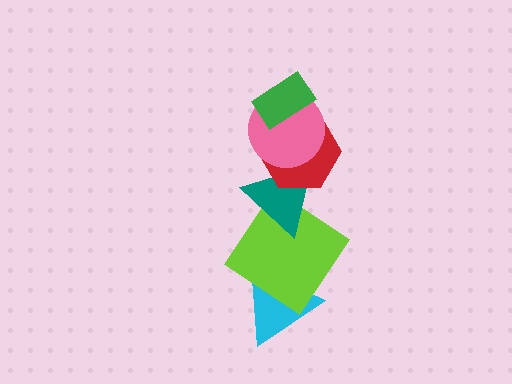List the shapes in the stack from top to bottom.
From top to bottom: the green rectangle, the pink circle, the red hexagon, the teal triangle, the lime diamond, the cyan triangle.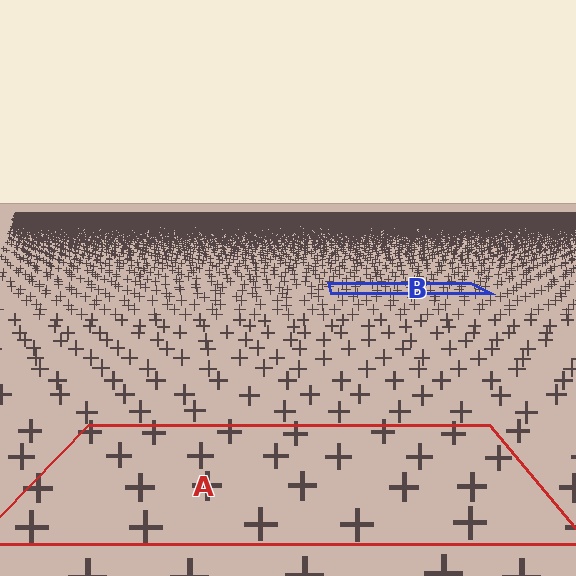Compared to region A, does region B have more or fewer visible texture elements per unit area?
Region B has more texture elements per unit area — they are packed more densely because it is farther away.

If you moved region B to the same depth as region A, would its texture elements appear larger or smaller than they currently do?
They would appear larger. At a closer depth, the same texture elements are projected at a bigger on-screen size.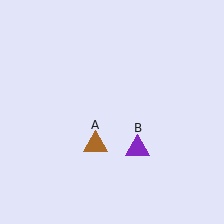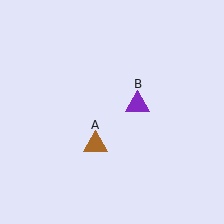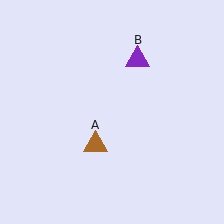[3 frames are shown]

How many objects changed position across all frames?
1 object changed position: purple triangle (object B).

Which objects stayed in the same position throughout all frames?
Brown triangle (object A) remained stationary.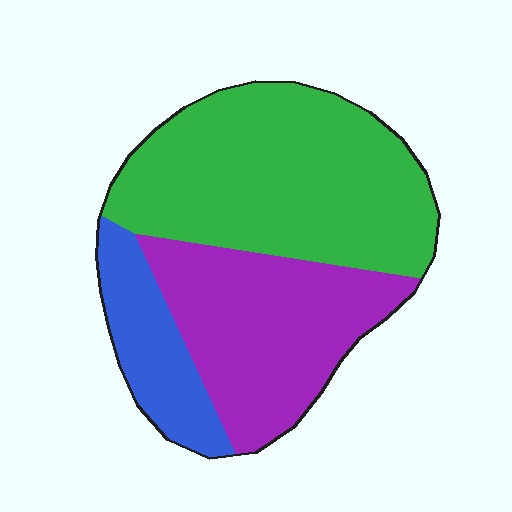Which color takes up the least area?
Blue, at roughly 15%.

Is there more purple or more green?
Green.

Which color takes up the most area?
Green, at roughly 50%.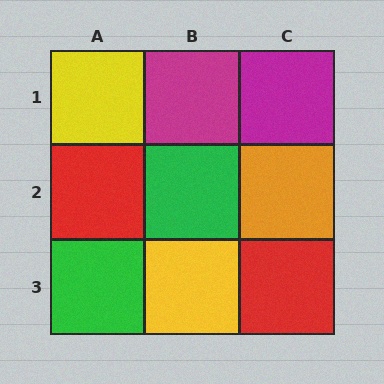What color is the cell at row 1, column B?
Magenta.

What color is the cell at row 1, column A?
Yellow.